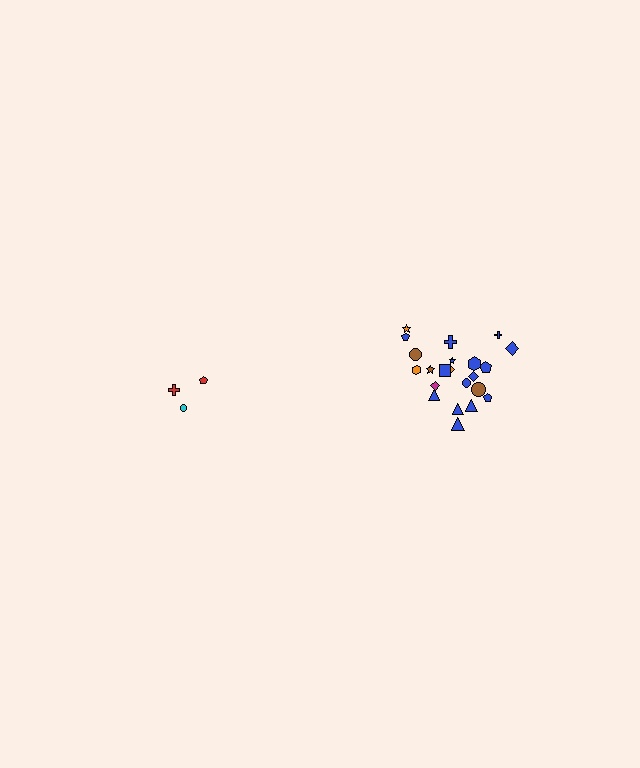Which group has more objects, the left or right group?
The right group.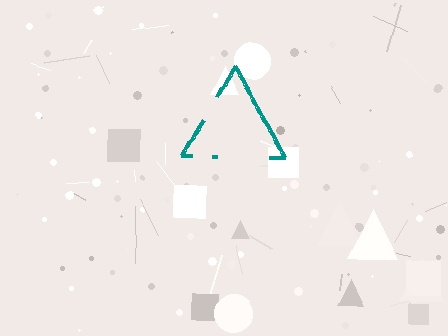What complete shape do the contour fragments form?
The contour fragments form a triangle.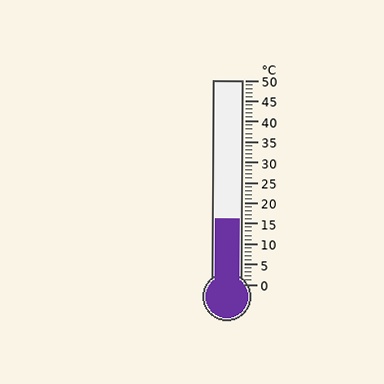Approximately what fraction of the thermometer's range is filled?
The thermometer is filled to approximately 30% of its range.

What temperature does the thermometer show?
The thermometer shows approximately 16°C.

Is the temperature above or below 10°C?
The temperature is above 10°C.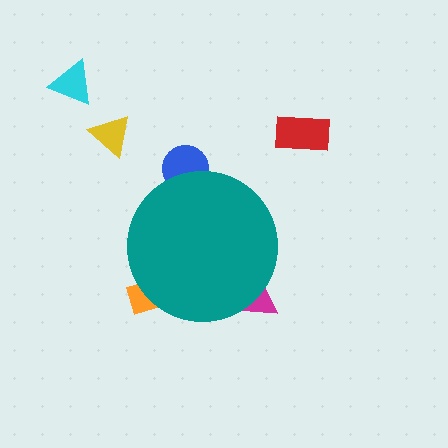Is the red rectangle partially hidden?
No, the red rectangle is fully visible.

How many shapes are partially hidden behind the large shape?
3 shapes are partially hidden.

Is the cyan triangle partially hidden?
No, the cyan triangle is fully visible.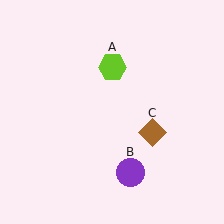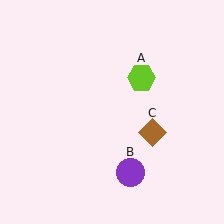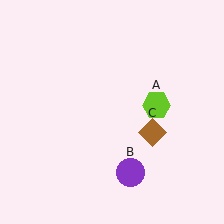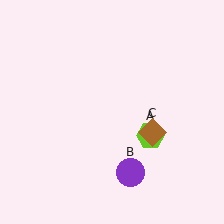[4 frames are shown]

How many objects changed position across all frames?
1 object changed position: lime hexagon (object A).